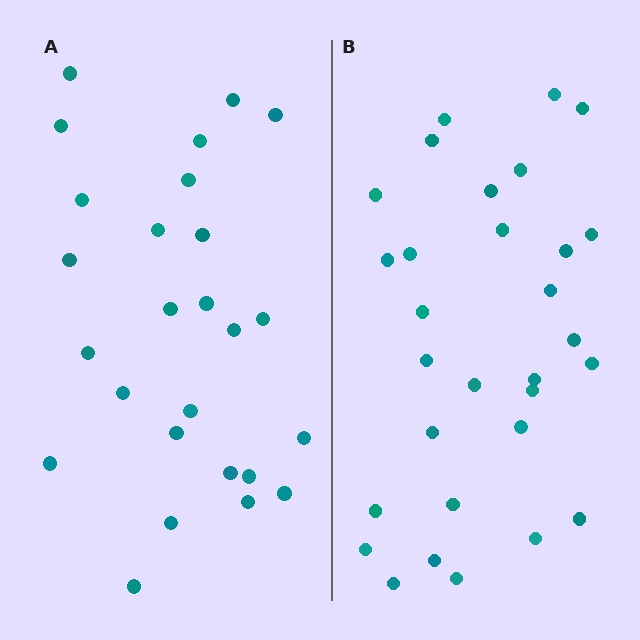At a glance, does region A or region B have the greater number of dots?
Region B (the right region) has more dots.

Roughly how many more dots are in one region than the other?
Region B has about 4 more dots than region A.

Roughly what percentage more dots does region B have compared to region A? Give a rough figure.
About 15% more.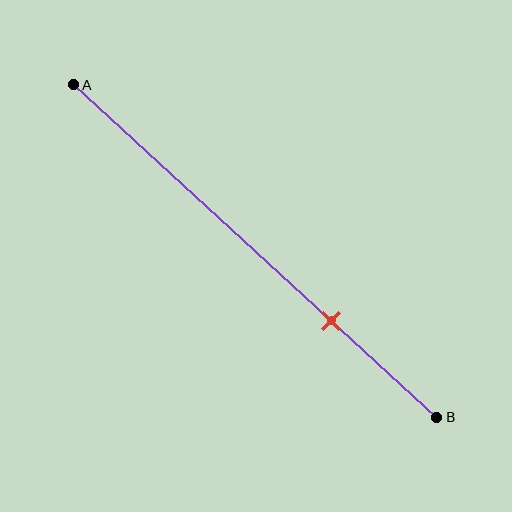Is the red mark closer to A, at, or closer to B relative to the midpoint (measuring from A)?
The red mark is closer to point B than the midpoint of segment AB.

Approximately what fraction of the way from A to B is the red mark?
The red mark is approximately 70% of the way from A to B.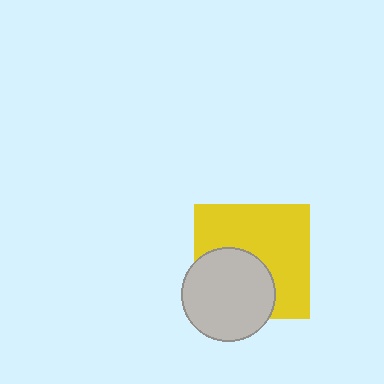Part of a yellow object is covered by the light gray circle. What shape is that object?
It is a square.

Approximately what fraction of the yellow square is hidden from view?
Roughly 39% of the yellow square is hidden behind the light gray circle.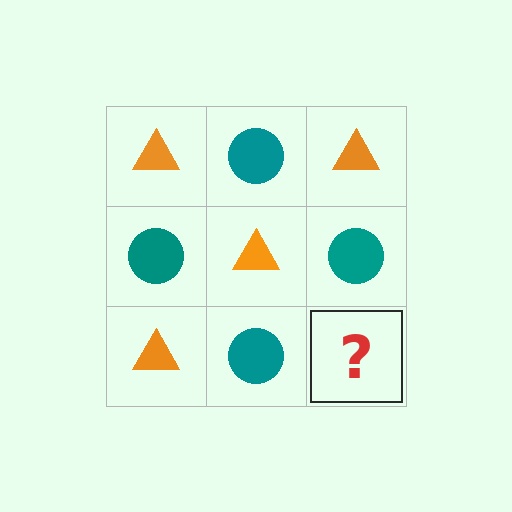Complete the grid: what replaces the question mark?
The question mark should be replaced with an orange triangle.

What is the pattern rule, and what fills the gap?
The rule is that it alternates orange triangle and teal circle in a checkerboard pattern. The gap should be filled with an orange triangle.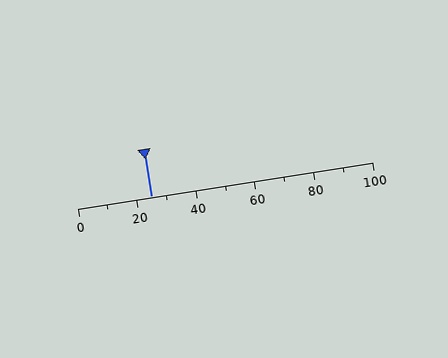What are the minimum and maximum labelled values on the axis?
The axis runs from 0 to 100.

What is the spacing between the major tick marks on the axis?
The major ticks are spaced 20 apart.